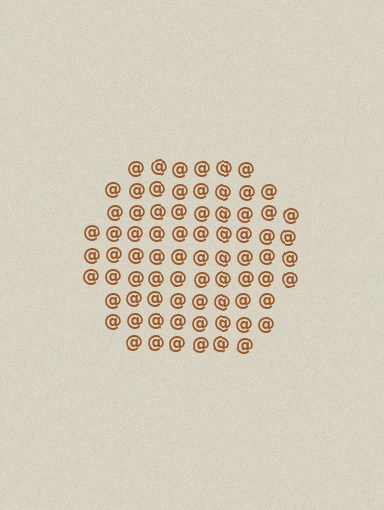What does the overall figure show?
The overall figure shows a circle.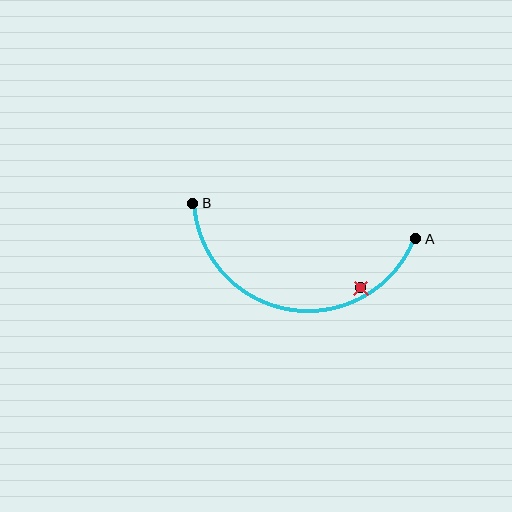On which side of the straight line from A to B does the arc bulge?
The arc bulges below the straight line connecting A and B.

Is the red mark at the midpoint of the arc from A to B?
No — the red mark does not lie on the arc at all. It sits slightly inside the curve.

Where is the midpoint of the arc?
The arc midpoint is the point on the curve farthest from the straight line joining A and B. It sits below that line.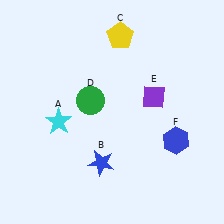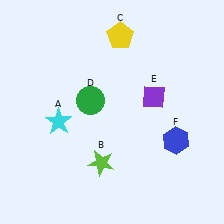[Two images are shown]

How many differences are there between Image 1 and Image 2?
There is 1 difference between the two images.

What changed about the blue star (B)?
In Image 1, B is blue. In Image 2, it changed to lime.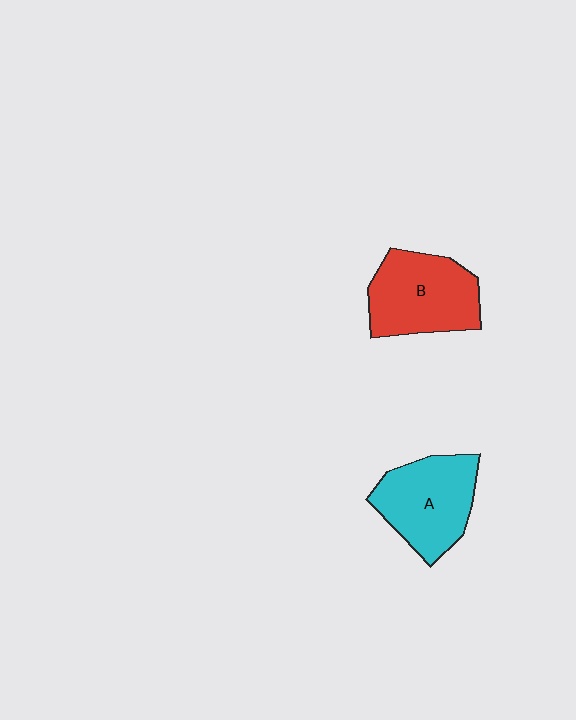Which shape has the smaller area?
Shape A (cyan).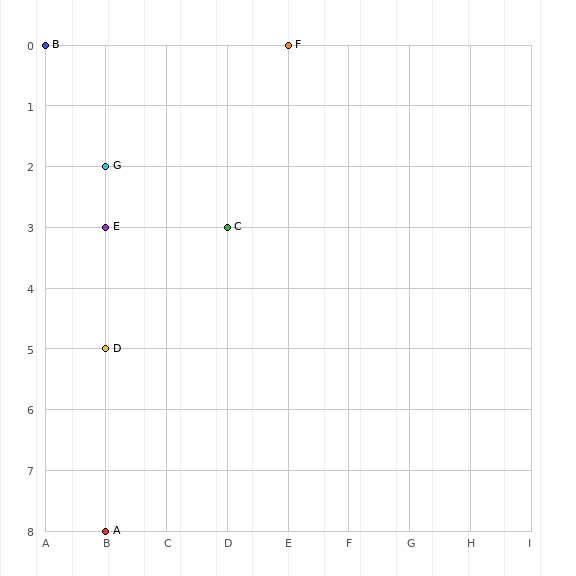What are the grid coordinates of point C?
Point C is at grid coordinates (D, 3).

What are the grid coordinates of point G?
Point G is at grid coordinates (B, 2).